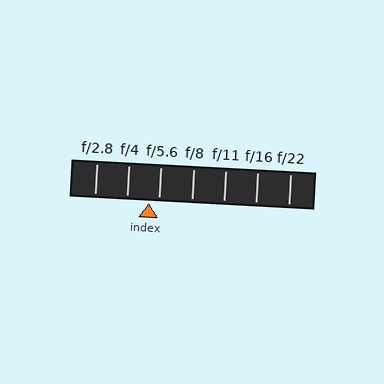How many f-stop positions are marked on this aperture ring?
There are 7 f-stop positions marked.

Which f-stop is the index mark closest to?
The index mark is closest to f/5.6.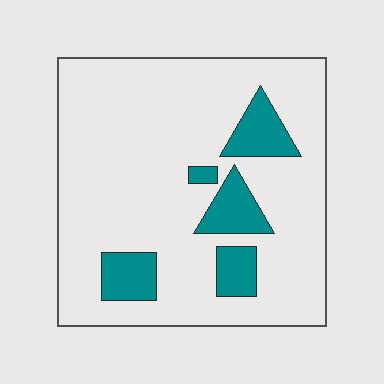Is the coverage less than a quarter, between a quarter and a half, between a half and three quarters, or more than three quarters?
Less than a quarter.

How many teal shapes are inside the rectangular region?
5.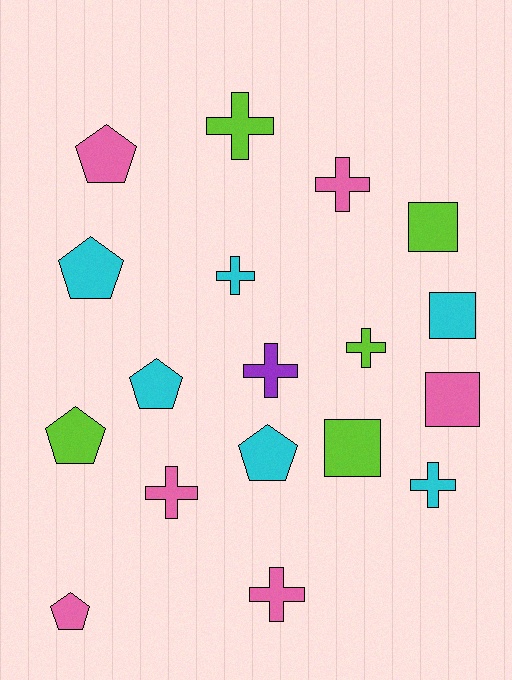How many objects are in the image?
There are 18 objects.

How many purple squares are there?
There are no purple squares.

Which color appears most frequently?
Pink, with 6 objects.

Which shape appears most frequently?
Cross, with 8 objects.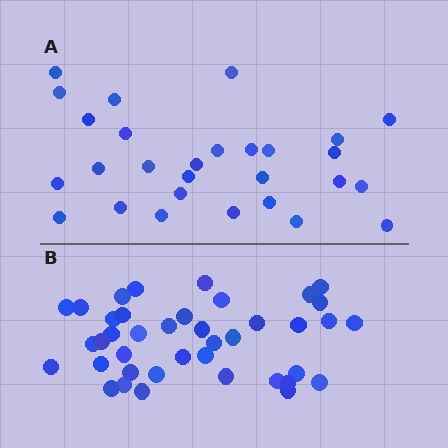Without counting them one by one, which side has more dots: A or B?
Region B (the bottom region) has more dots.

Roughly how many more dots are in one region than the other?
Region B has roughly 12 or so more dots than region A.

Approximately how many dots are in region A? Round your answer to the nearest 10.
About 30 dots. (The exact count is 28, which rounds to 30.)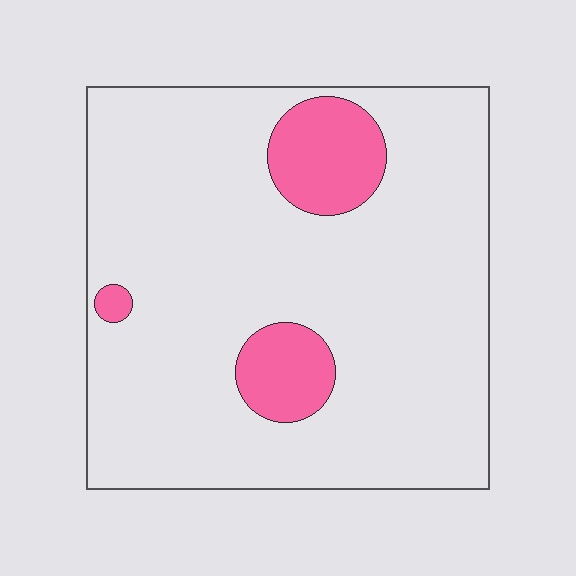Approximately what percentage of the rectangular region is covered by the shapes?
Approximately 15%.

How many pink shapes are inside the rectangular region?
3.